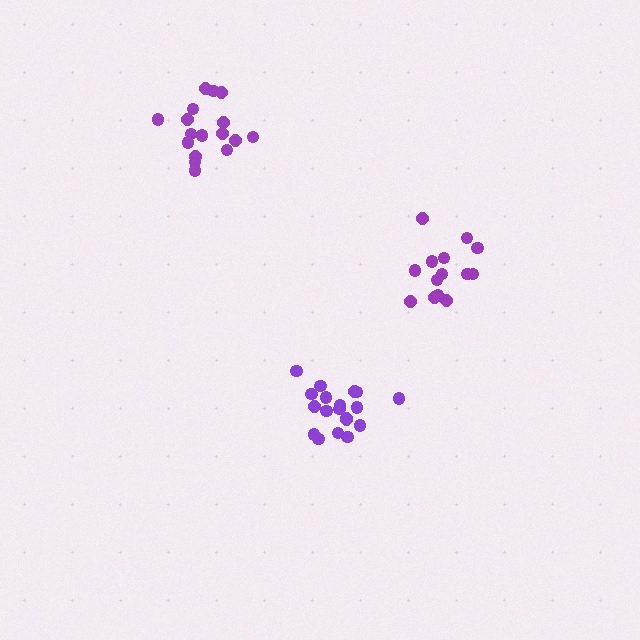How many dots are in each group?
Group 1: 17 dots, Group 2: 19 dots, Group 3: 14 dots (50 total).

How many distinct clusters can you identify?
There are 3 distinct clusters.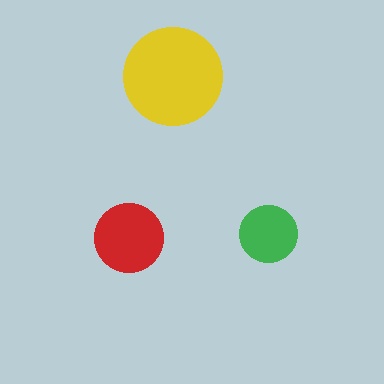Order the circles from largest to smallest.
the yellow one, the red one, the green one.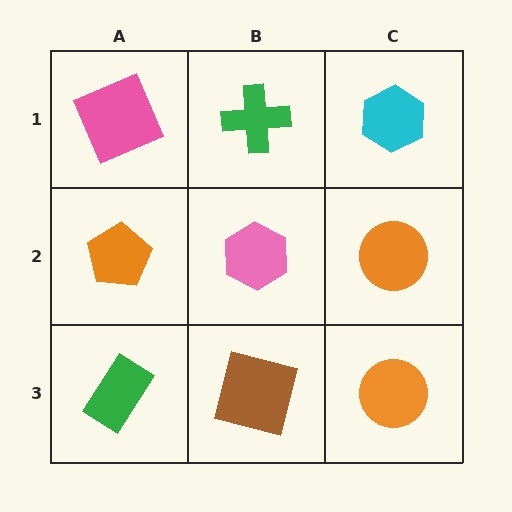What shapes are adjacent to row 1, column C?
An orange circle (row 2, column C), a green cross (row 1, column B).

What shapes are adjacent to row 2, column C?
A cyan hexagon (row 1, column C), an orange circle (row 3, column C), a pink hexagon (row 2, column B).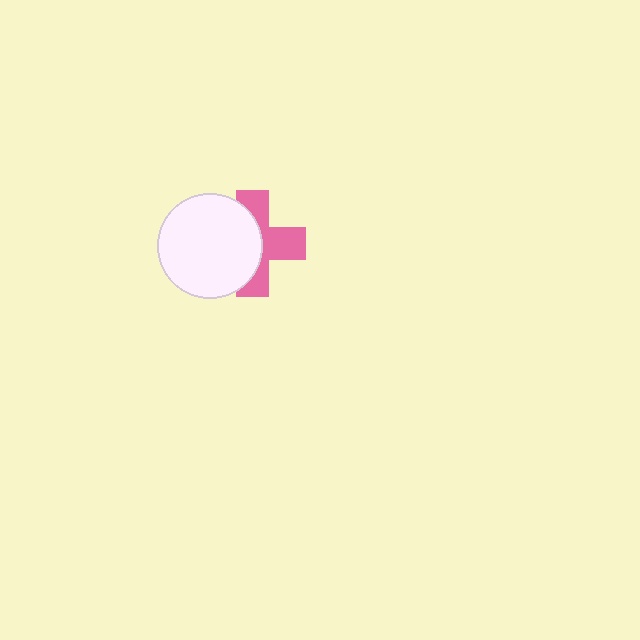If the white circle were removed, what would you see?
You would see the complete pink cross.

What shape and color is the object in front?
The object in front is a white circle.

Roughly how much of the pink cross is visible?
About half of it is visible (roughly 50%).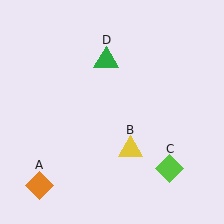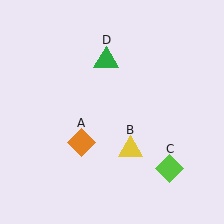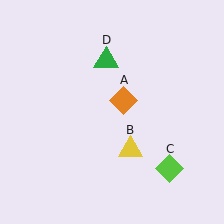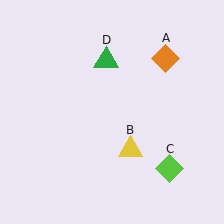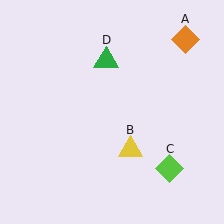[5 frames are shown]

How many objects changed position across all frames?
1 object changed position: orange diamond (object A).